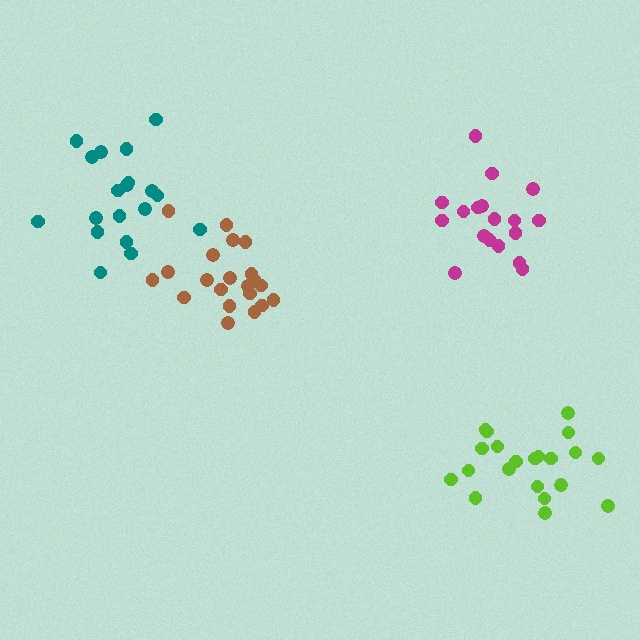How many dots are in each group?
Group 1: 21 dots, Group 2: 19 dots, Group 3: 21 dots, Group 4: 18 dots (79 total).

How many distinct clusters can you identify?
There are 4 distinct clusters.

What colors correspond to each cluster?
The clusters are colored: lime, teal, brown, magenta.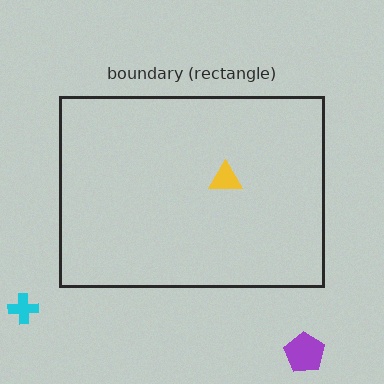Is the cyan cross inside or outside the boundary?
Outside.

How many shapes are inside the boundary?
1 inside, 2 outside.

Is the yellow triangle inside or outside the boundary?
Inside.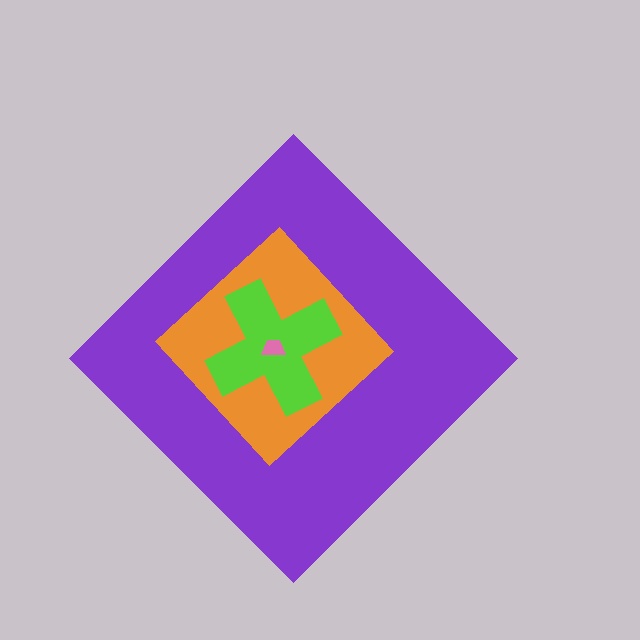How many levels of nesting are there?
4.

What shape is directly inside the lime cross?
The pink trapezoid.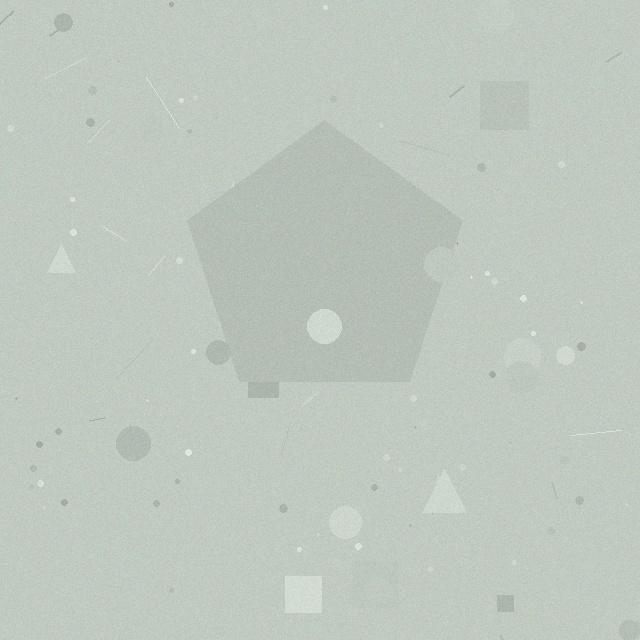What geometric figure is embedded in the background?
A pentagon is embedded in the background.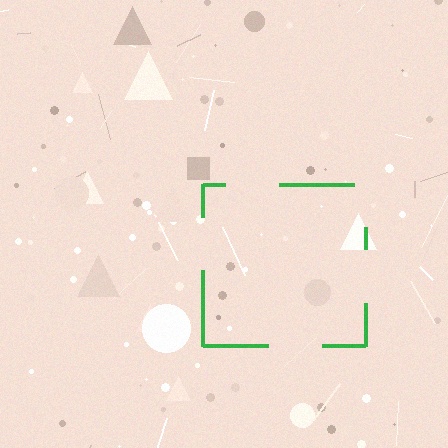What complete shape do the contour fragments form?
The contour fragments form a square.